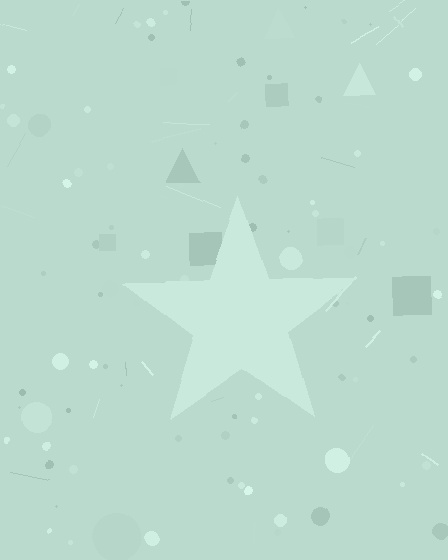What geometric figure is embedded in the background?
A star is embedded in the background.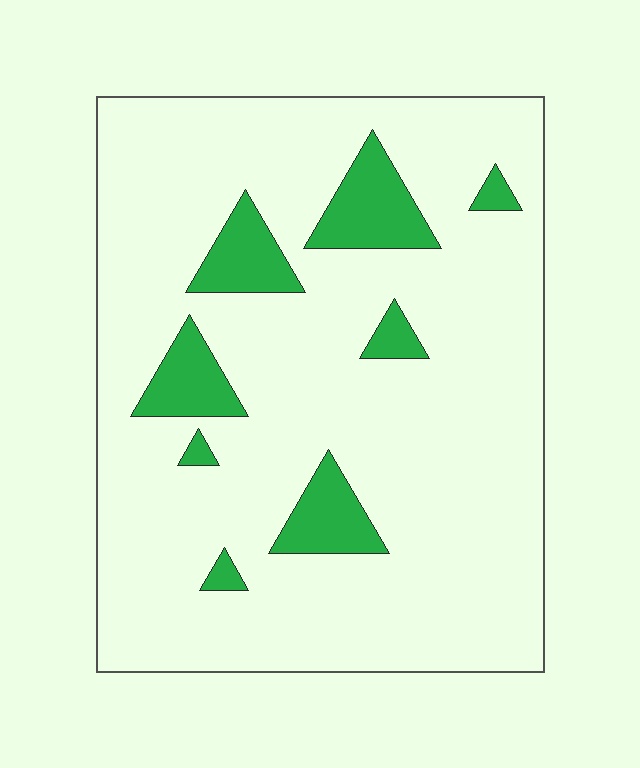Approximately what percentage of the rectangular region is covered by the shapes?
Approximately 15%.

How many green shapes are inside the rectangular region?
8.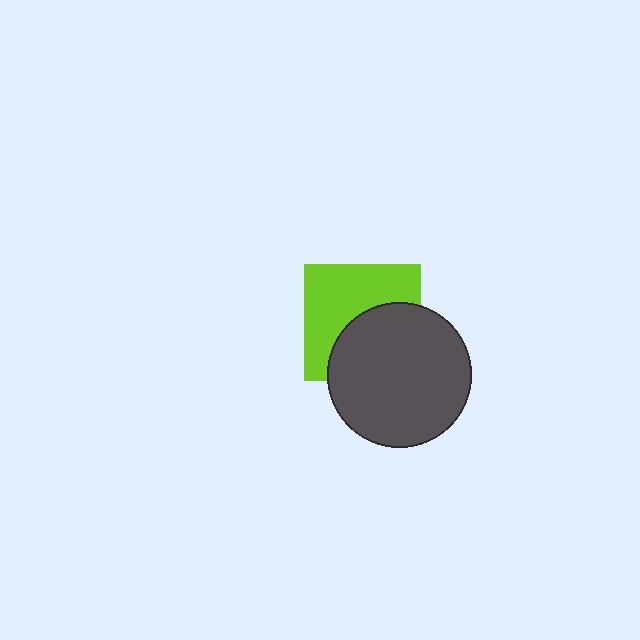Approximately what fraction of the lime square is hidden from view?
Roughly 46% of the lime square is hidden behind the dark gray circle.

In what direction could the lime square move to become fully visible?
The lime square could move toward the upper-left. That would shift it out from behind the dark gray circle entirely.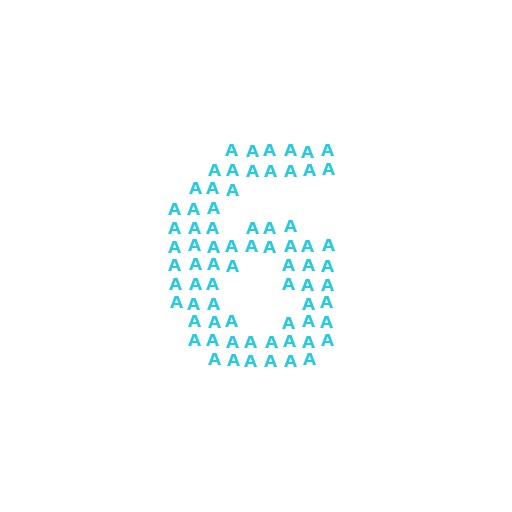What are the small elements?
The small elements are letter A's.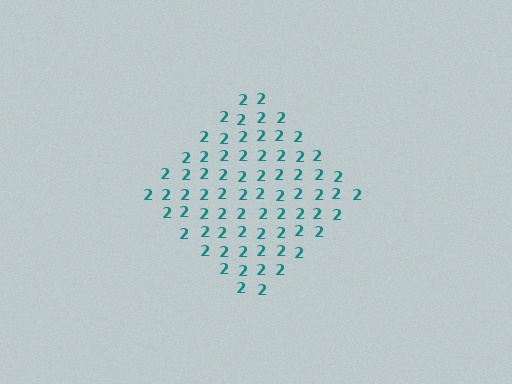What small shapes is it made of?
It is made of small digit 2's.